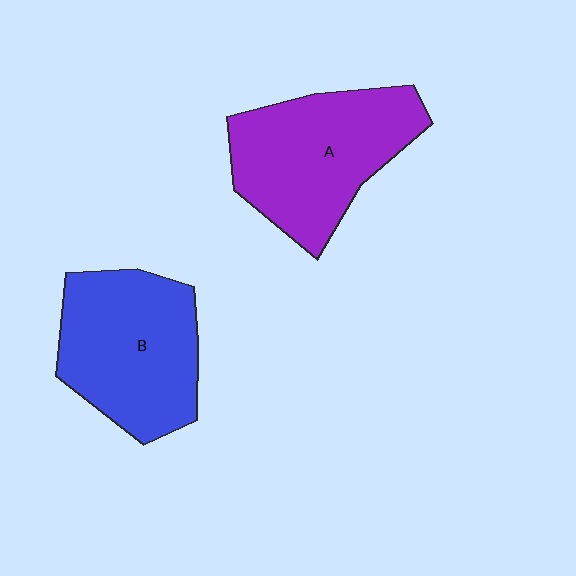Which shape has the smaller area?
Shape B (blue).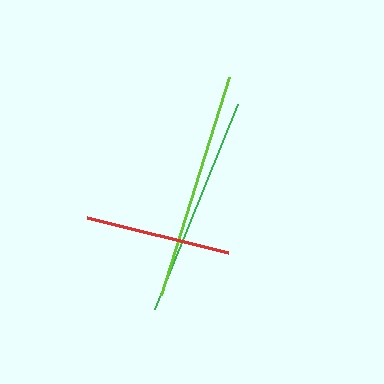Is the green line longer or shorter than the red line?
The green line is longer than the red line.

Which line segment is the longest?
The lime line is the longest at approximately 228 pixels.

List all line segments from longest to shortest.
From longest to shortest: lime, green, red.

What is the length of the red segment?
The red segment is approximately 145 pixels long.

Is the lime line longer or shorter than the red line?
The lime line is longer than the red line.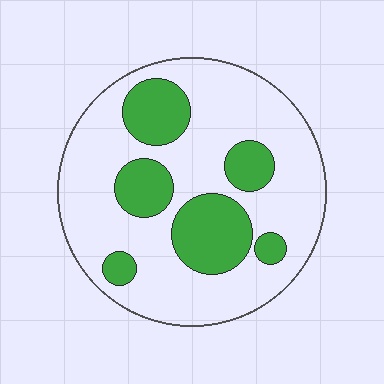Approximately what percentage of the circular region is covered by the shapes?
Approximately 25%.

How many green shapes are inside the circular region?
6.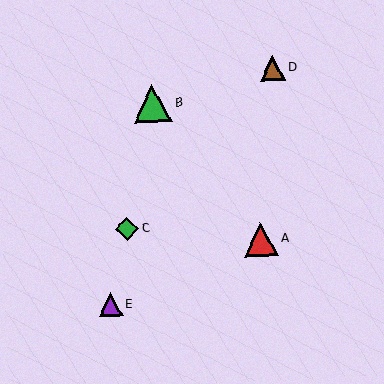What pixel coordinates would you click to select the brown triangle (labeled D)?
Click at (272, 68) to select the brown triangle D.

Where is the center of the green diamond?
The center of the green diamond is at (127, 229).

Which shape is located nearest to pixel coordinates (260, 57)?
The brown triangle (labeled D) at (272, 68) is nearest to that location.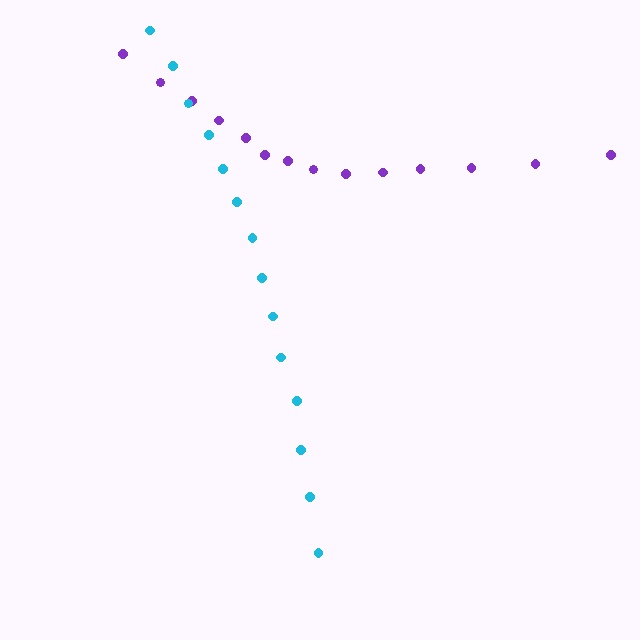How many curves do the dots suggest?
There are 2 distinct paths.